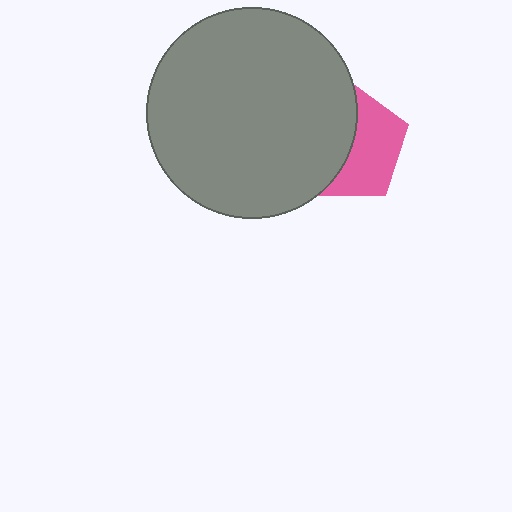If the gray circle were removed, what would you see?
You would see the complete pink pentagon.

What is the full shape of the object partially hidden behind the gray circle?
The partially hidden object is a pink pentagon.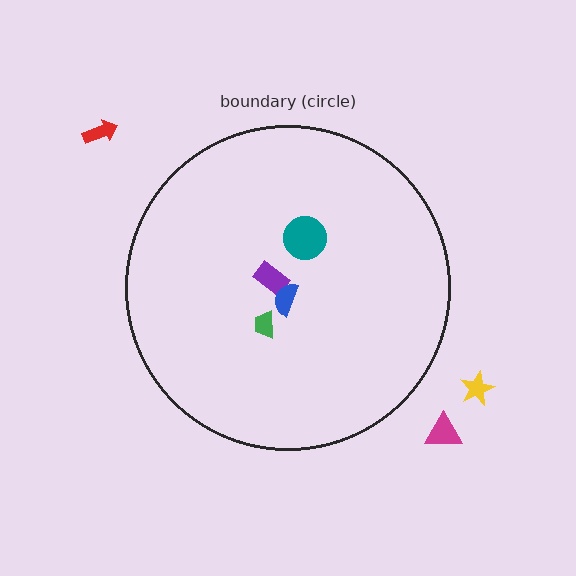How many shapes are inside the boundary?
4 inside, 3 outside.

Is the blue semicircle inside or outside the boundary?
Inside.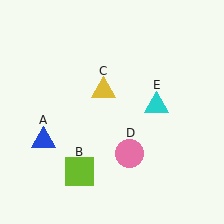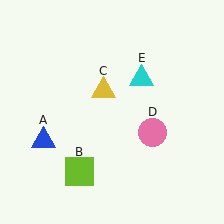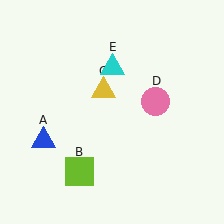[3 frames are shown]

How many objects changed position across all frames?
2 objects changed position: pink circle (object D), cyan triangle (object E).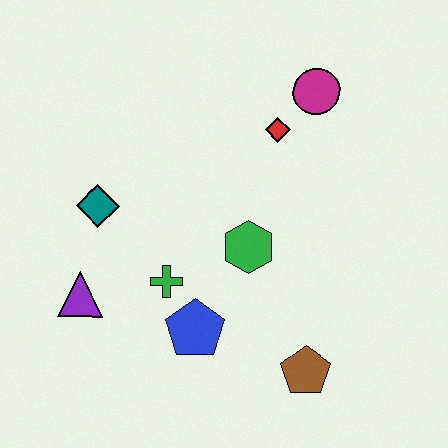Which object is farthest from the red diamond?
The purple triangle is farthest from the red diamond.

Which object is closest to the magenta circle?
The red diamond is closest to the magenta circle.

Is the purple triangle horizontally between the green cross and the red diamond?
No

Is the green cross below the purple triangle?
No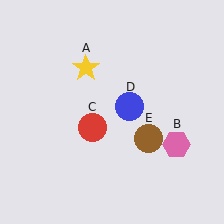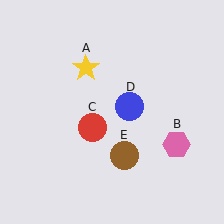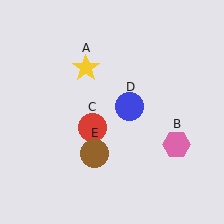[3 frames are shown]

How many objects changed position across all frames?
1 object changed position: brown circle (object E).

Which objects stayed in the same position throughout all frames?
Yellow star (object A) and pink hexagon (object B) and red circle (object C) and blue circle (object D) remained stationary.